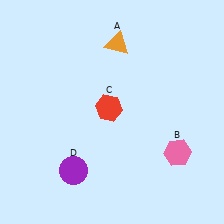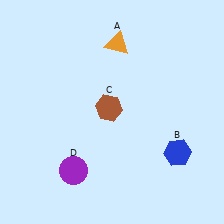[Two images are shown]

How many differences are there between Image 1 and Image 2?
There are 2 differences between the two images.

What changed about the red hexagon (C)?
In Image 1, C is red. In Image 2, it changed to brown.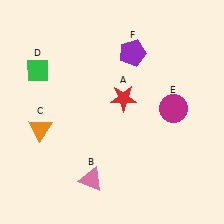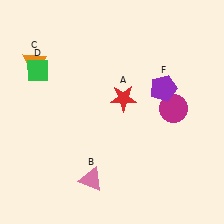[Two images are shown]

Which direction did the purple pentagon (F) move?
The purple pentagon (F) moved down.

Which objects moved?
The objects that moved are: the orange triangle (C), the purple pentagon (F).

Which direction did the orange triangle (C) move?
The orange triangle (C) moved up.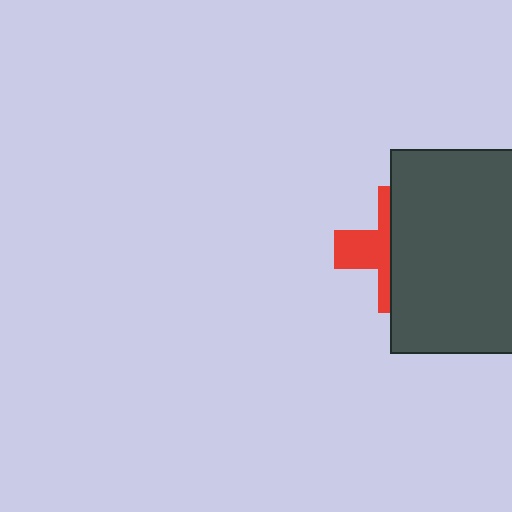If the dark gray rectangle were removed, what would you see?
You would see the complete red cross.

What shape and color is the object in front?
The object in front is a dark gray rectangle.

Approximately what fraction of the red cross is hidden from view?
Roughly 61% of the red cross is hidden behind the dark gray rectangle.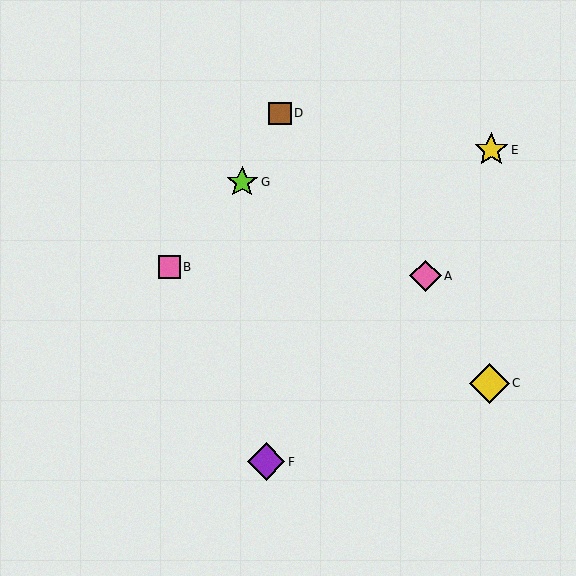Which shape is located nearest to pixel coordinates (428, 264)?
The pink diamond (labeled A) at (426, 276) is nearest to that location.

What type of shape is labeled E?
Shape E is a yellow star.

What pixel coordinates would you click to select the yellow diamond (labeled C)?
Click at (490, 383) to select the yellow diamond C.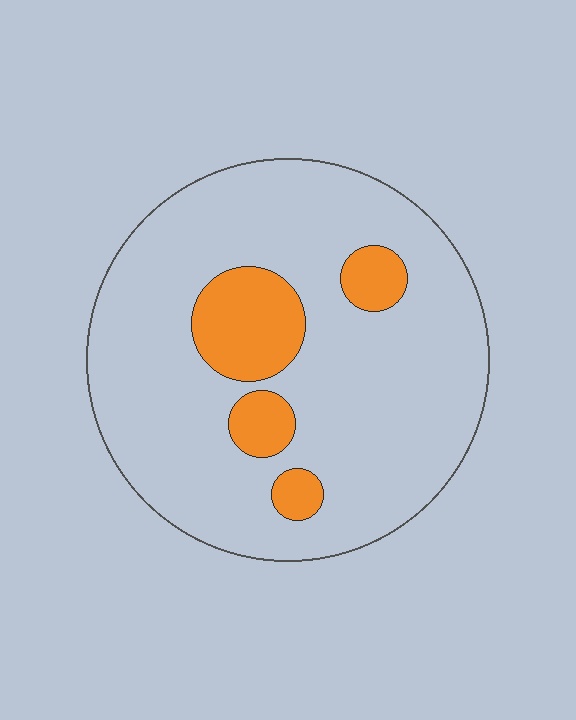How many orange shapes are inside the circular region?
4.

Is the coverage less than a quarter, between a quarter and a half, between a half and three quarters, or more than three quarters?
Less than a quarter.